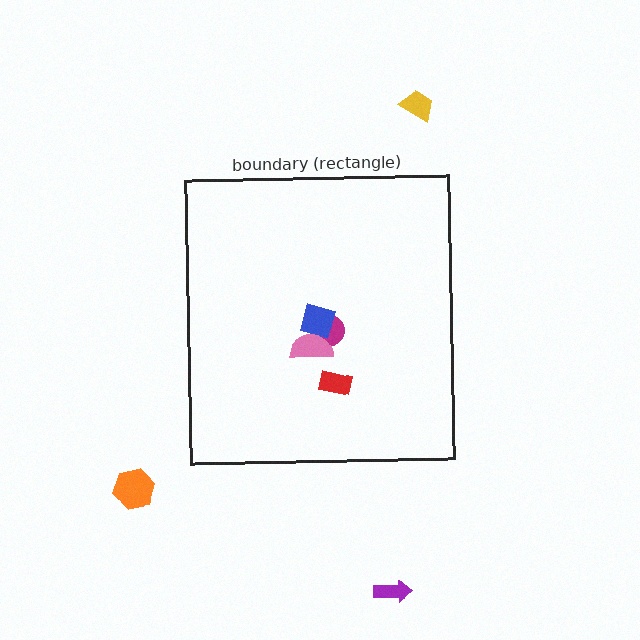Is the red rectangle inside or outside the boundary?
Inside.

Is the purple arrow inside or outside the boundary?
Outside.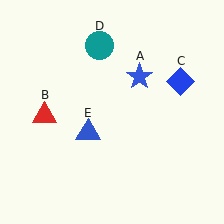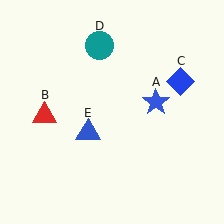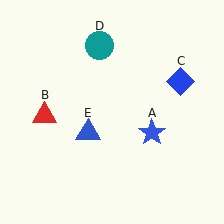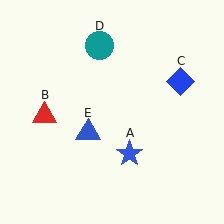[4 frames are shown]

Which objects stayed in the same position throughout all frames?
Red triangle (object B) and blue diamond (object C) and teal circle (object D) and blue triangle (object E) remained stationary.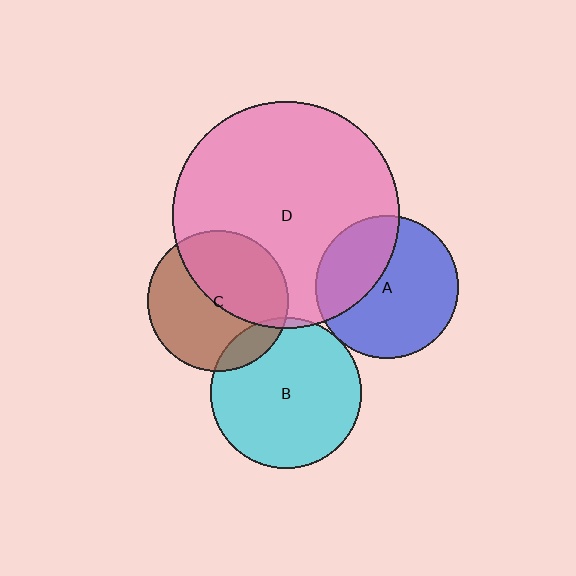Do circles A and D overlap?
Yes.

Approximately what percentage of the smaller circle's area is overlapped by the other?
Approximately 35%.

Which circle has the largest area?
Circle D (pink).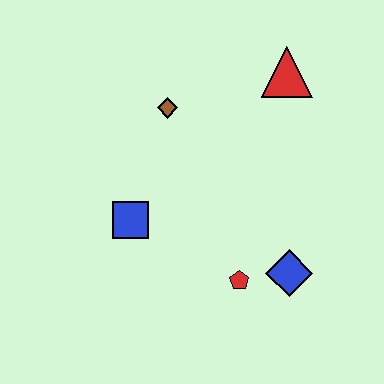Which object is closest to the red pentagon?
The blue diamond is closest to the red pentagon.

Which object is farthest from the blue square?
The red triangle is farthest from the blue square.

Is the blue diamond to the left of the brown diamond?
No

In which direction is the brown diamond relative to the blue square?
The brown diamond is above the blue square.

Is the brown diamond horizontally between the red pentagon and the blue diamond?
No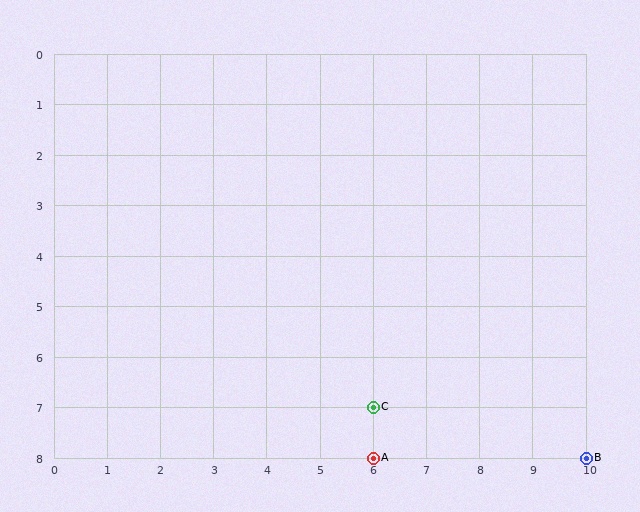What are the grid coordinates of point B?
Point B is at grid coordinates (10, 8).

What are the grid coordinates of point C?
Point C is at grid coordinates (6, 7).